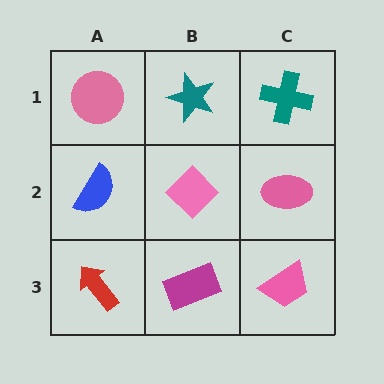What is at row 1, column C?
A teal cross.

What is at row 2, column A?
A blue semicircle.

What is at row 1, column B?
A teal star.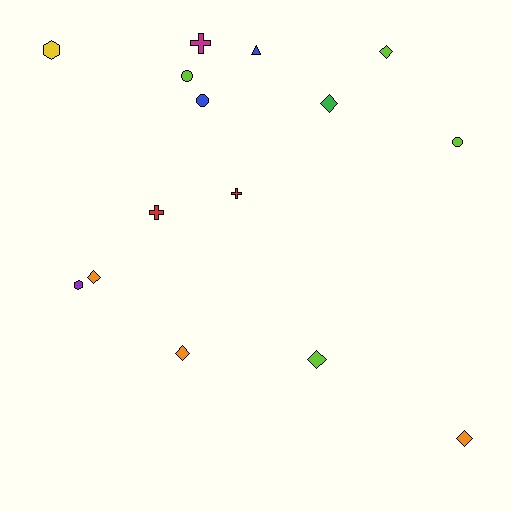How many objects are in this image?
There are 15 objects.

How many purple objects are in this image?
There is 1 purple object.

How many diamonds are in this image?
There are 6 diamonds.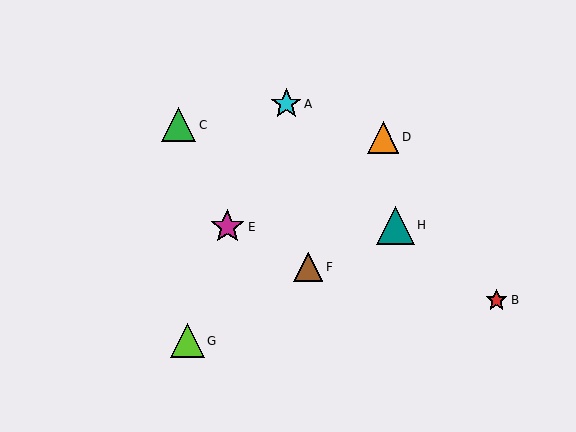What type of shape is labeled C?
Shape C is a green triangle.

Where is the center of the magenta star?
The center of the magenta star is at (227, 227).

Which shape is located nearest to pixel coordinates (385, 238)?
The teal triangle (labeled H) at (395, 226) is nearest to that location.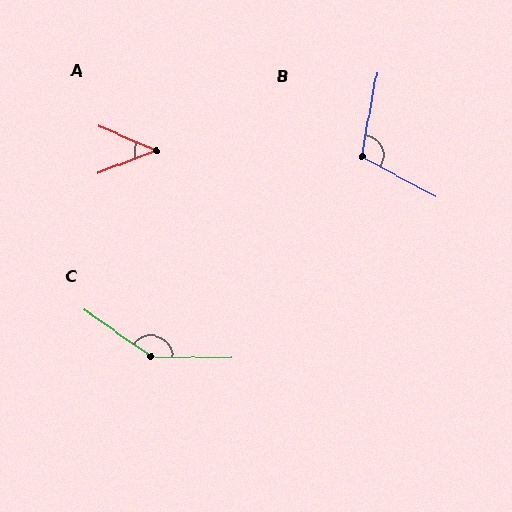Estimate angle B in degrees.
Approximately 108 degrees.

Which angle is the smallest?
A, at approximately 45 degrees.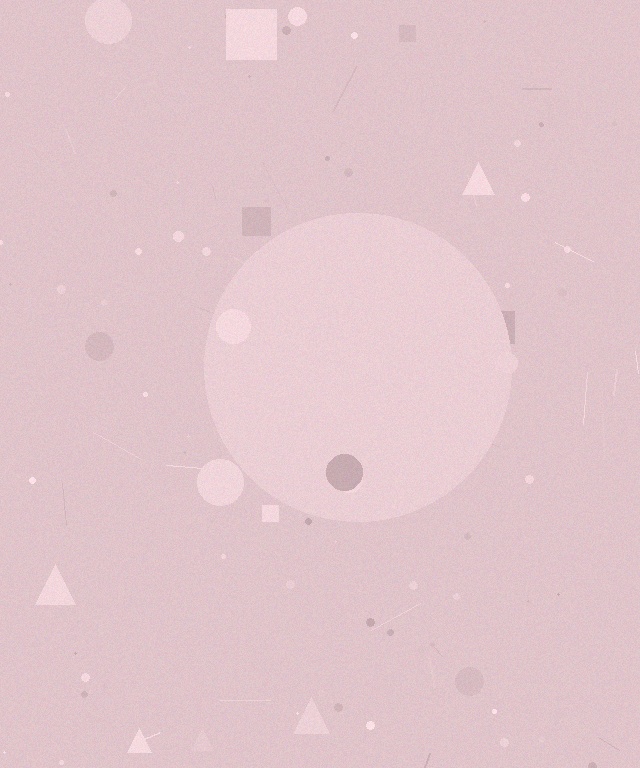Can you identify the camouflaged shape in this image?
The camouflaged shape is a circle.